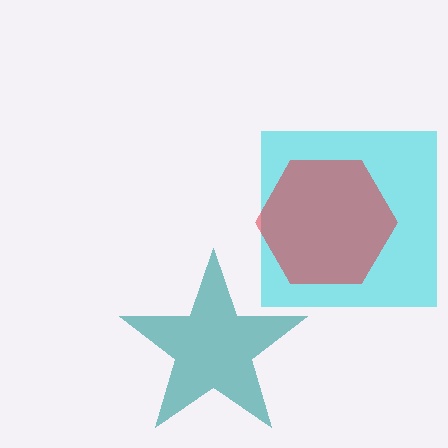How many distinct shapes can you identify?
There are 3 distinct shapes: a cyan square, a red hexagon, a teal star.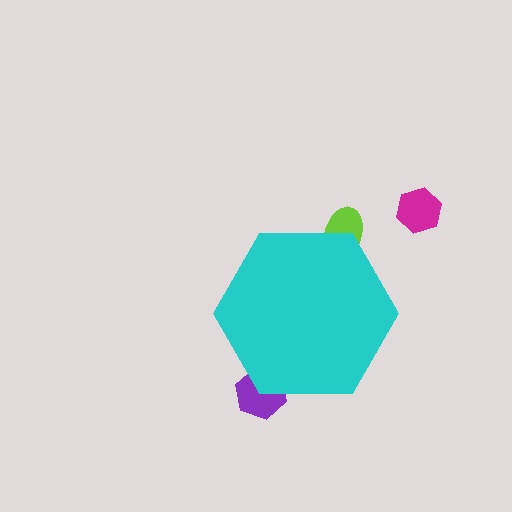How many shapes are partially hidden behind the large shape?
2 shapes are partially hidden.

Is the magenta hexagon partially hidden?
No, the magenta hexagon is fully visible.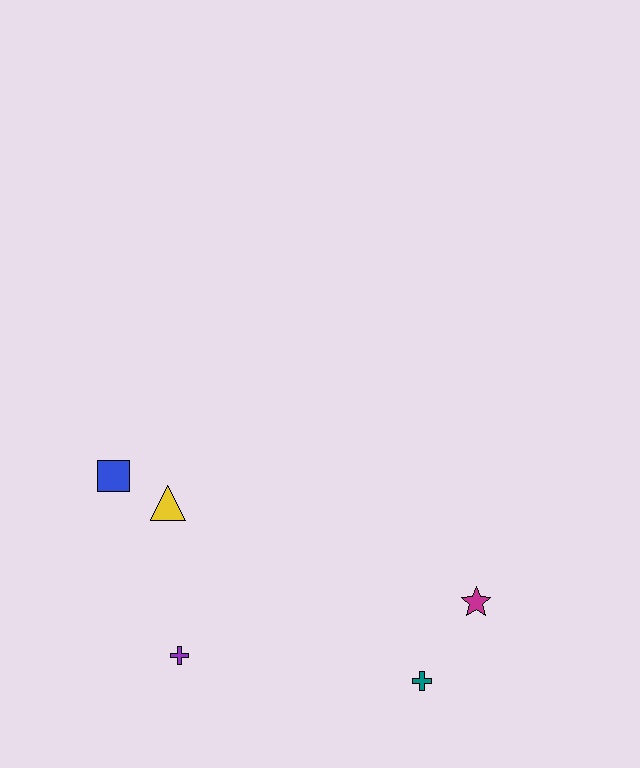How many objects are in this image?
There are 5 objects.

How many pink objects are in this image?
There are no pink objects.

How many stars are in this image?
There is 1 star.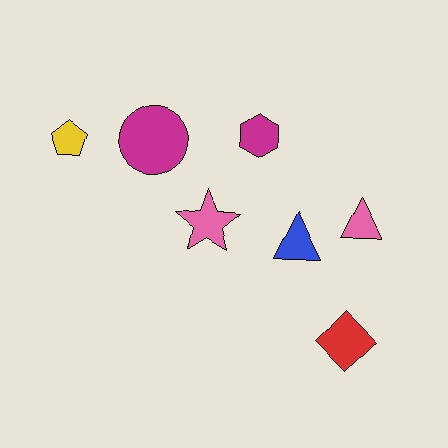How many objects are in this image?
There are 7 objects.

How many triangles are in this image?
There are 2 triangles.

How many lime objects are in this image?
There are no lime objects.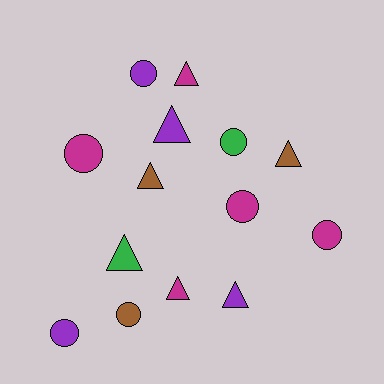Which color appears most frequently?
Magenta, with 5 objects.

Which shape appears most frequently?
Triangle, with 7 objects.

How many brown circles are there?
There is 1 brown circle.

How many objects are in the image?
There are 14 objects.